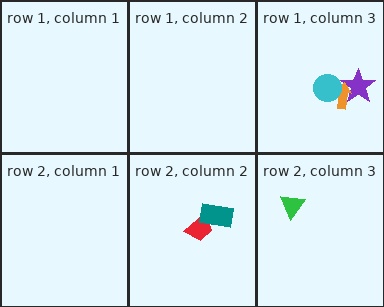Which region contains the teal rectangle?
The row 2, column 2 region.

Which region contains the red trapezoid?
The row 2, column 2 region.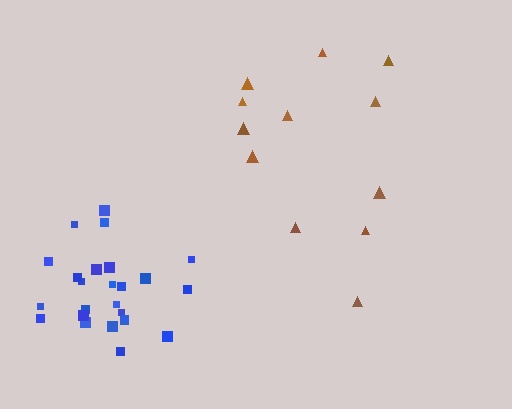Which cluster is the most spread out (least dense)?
Brown.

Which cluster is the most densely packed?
Blue.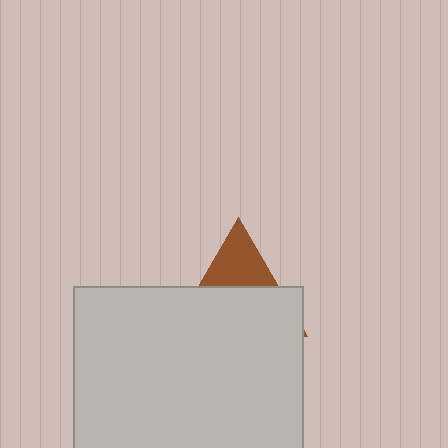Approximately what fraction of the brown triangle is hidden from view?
Roughly 67% of the brown triangle is hidden behind the light gray square.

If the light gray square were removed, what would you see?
You would see the complete brown triangle.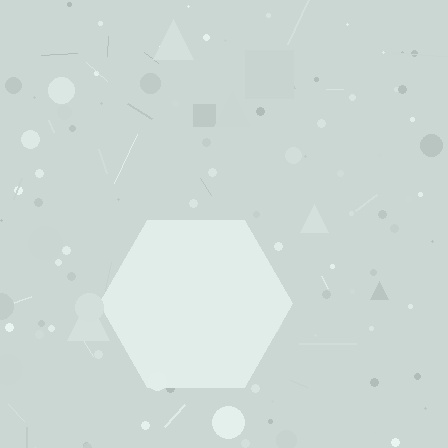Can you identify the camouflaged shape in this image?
The camouflaged shape is a hexagon.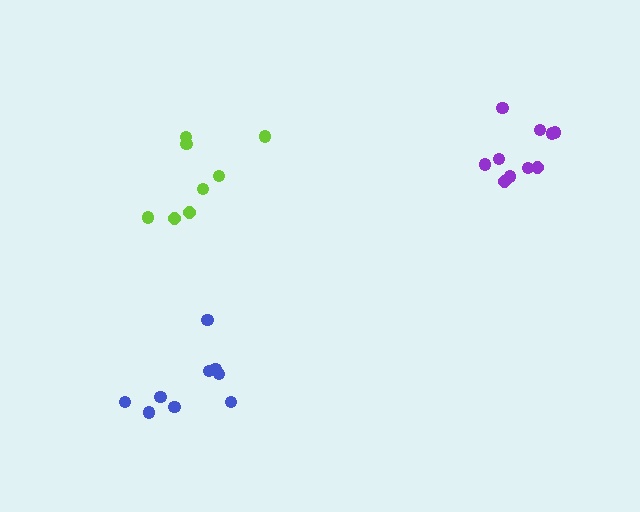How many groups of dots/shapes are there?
There are 3 groups.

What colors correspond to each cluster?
The clusters are colored: purple, lime, blue.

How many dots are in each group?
Group 1: 10 dots, Group 2: 8 dots, Group 3: 9 dots (27 total).